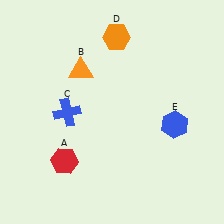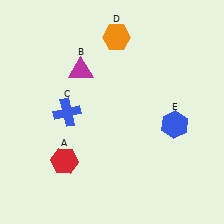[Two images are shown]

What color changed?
The triangle (B) changed from orange in Image 1 to magenta in Image 2.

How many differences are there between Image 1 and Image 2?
There is 1 difference between the two images.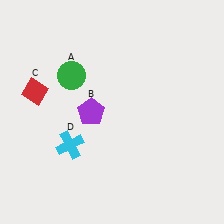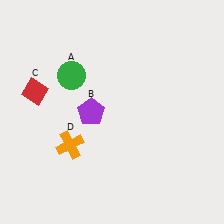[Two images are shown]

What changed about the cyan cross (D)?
In Image 1, D is cyan. In Image 2, it changed to orange.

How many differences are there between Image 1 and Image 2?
There is 1 difference between the two images.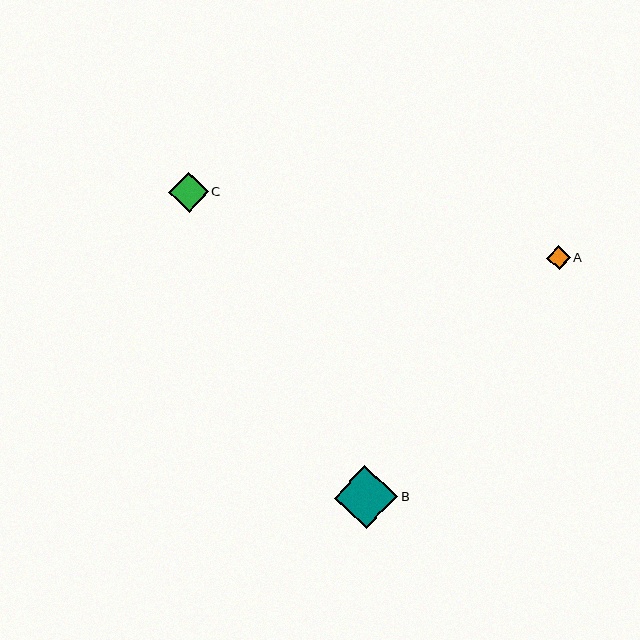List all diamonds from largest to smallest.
From largest to smallest: B, C, A.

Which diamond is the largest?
Diamond B is the largest with a size of approximately 63 pixels.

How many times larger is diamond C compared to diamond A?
Diamond C is approximately 1.7 times the size of diamond A.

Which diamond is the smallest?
Diamond A is the smallest with a size of approximately 24 pixels.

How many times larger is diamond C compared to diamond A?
Diamond C is approximately 1.7 times the size of diamond A.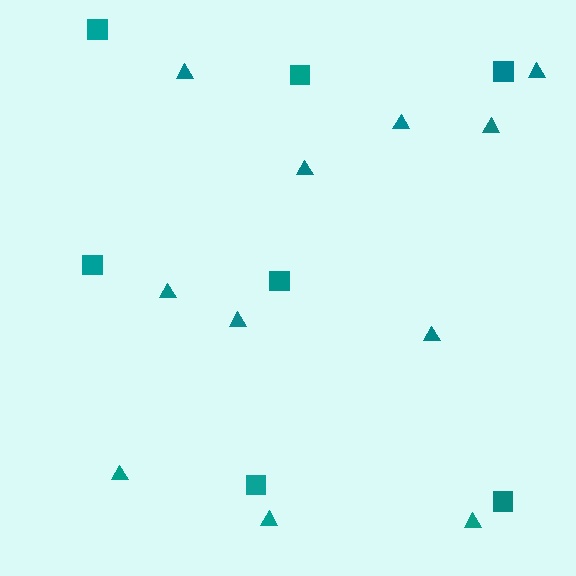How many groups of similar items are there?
There are 2 groups: one group of squares (7) and one group of triangles (11).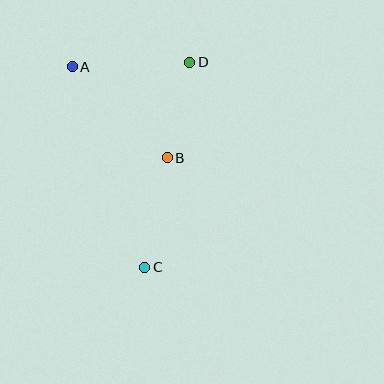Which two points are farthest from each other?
Points A and C are farthest from each other.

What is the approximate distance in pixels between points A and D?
The distance between A and D is approximately 117 pixels.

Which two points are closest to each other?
Points B and D are closest to each other.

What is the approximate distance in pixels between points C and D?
The distance between C and D is approximately 210 pixels.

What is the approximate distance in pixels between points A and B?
The distance between A and B is approximately 132 pixels.